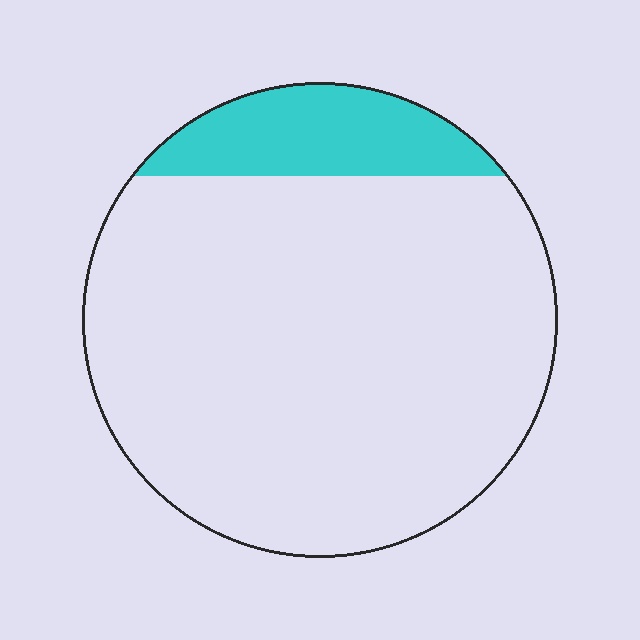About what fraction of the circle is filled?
About one eighth (1/8).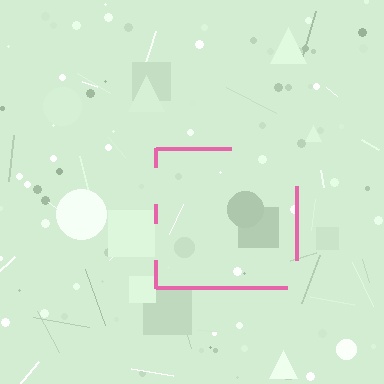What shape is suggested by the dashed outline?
The dashed outline suggests a square.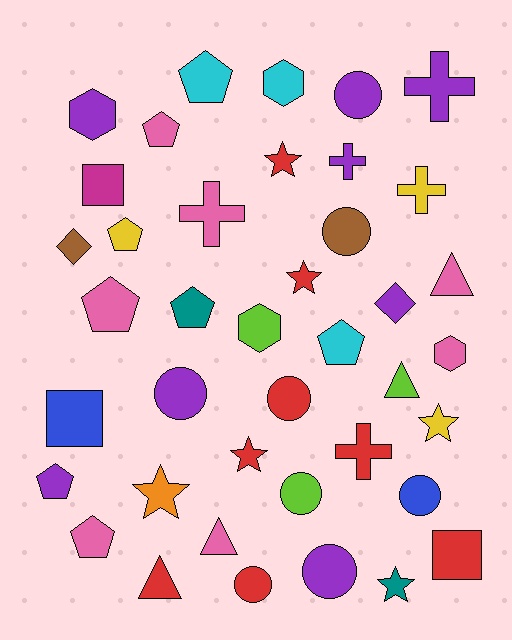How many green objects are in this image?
There are no green objects.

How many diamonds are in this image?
There are 2 diamonds.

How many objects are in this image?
There are 40 objects.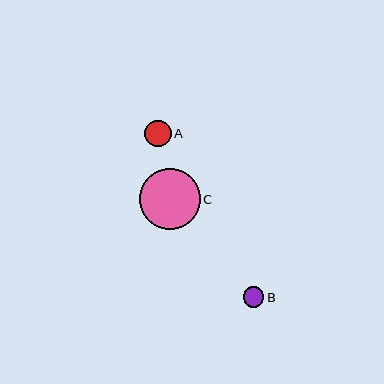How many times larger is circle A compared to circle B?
Circle A is approximately 1.3 times the size of circle B.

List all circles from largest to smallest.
From largest to smallest: C, A, B.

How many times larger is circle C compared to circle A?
Circle C is approximately 2.3 times the size of circle A.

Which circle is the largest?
Circle C is the largest with a size of approximately 61 pixels.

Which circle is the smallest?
Circle B is the smallest with a size of approximately 21 pixels.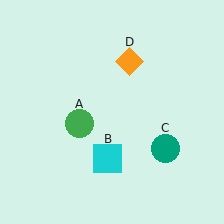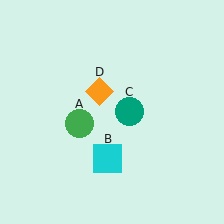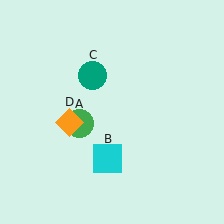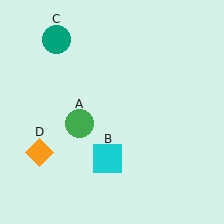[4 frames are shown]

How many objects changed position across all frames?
2 objects changed position: teal circle (object C), orange diamond (object D).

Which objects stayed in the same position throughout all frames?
Green circle (object A) and cyan square (object B) remained stationary.